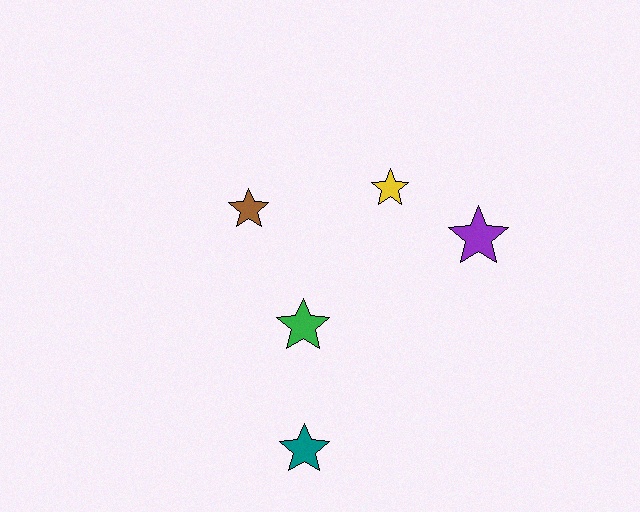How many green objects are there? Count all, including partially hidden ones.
There is 1 green object.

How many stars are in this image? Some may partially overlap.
There are 5 stars.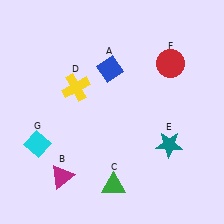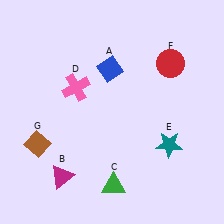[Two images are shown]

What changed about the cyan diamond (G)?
In Image 1, G is cyan. In Image 2, it changed to brown.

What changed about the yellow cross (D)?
In Image 1, D is yellow. In Image 2, it changed to pink.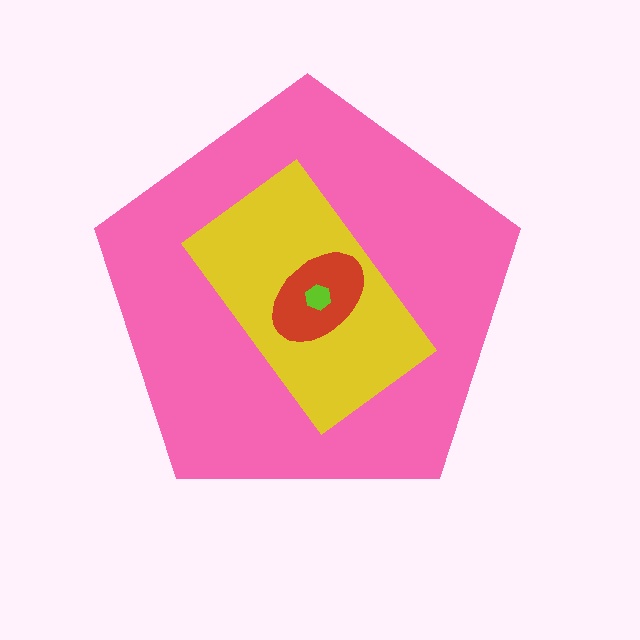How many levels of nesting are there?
4.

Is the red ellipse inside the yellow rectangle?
Yes.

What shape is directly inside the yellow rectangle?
The red ellipse.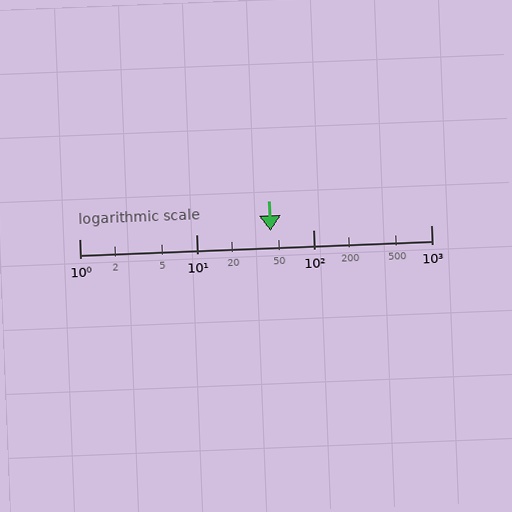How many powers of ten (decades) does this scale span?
The scale spans 3 decades, from 1 to 1000.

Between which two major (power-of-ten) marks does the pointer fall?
The pointer is between 10 and 100.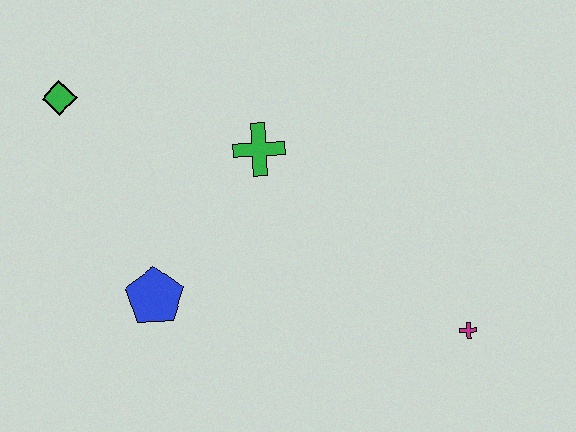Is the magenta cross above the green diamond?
No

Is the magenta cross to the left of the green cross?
No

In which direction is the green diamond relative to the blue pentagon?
The green diamond is above the blue pentagon.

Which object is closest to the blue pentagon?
The green cross is closest to the blue pentagon.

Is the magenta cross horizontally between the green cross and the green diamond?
No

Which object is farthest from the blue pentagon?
The magenta cross is farthest from the blue pentagon.